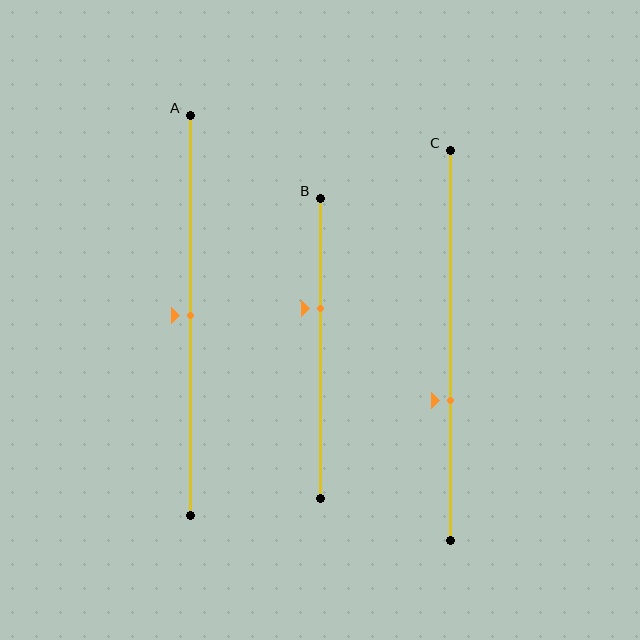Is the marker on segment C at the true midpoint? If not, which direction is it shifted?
No, the marker on segment C is shifted downward by about 14% of the segment length.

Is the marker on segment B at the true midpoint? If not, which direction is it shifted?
No, the marker on segment B is shifted upward by about 13% of the segment length.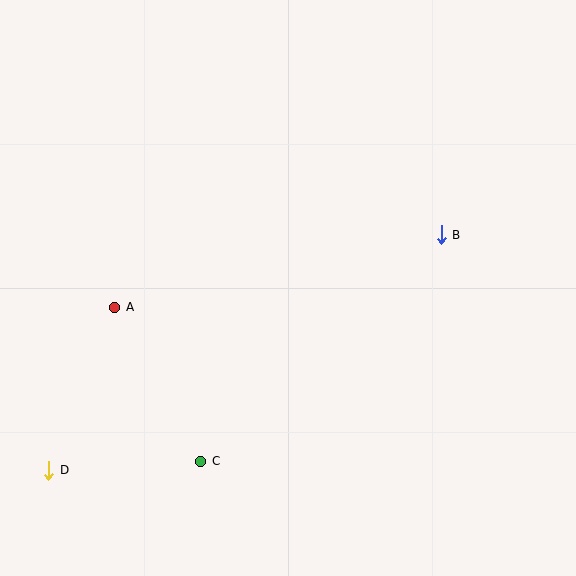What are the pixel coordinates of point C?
Point C is at (201, 461).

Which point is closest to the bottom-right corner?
Point B is closest to the bottom-right corner.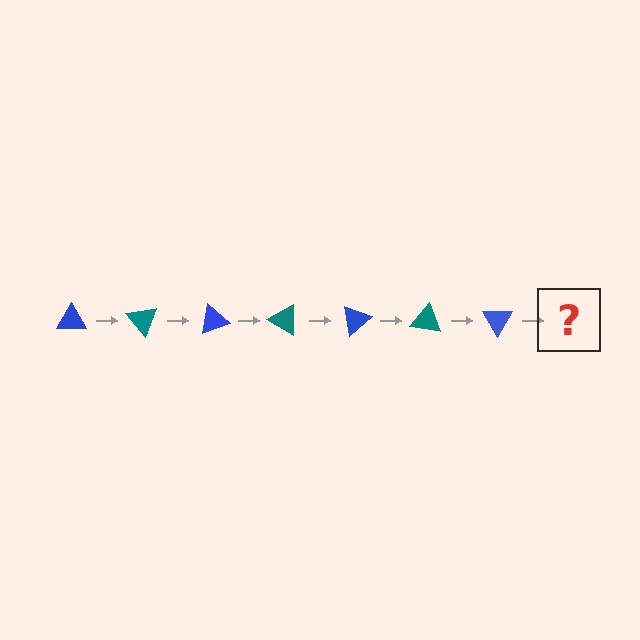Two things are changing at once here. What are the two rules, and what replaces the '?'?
The two rules are that it rotates 50 degrees each step and the color cycles through blue and teal. The '?' should be a teal triangle, rotated 350 degrees from the start.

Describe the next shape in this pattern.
It should be a teal triangle, rotated 350 degrees from the start.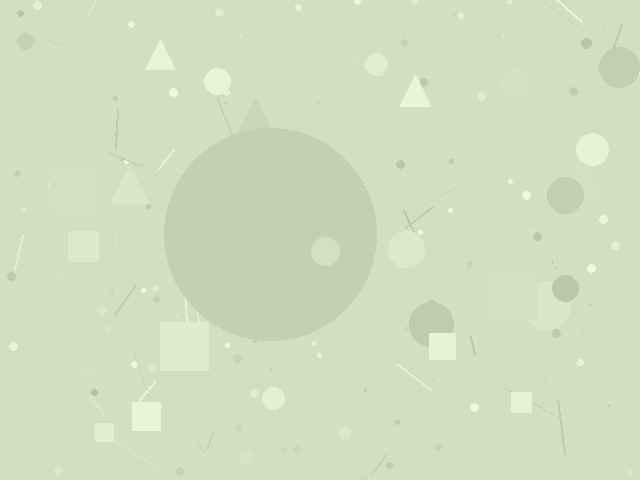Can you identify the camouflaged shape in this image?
The camouflaged shape is a circle.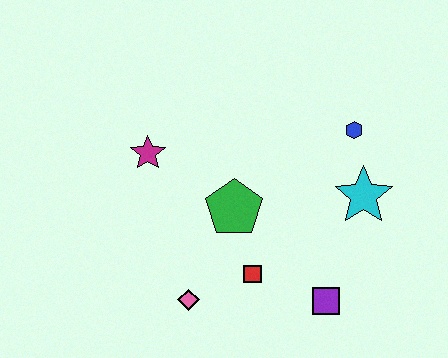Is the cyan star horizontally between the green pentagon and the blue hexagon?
No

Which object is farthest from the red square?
The blue hexagon is farthest from the red square.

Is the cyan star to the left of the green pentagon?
No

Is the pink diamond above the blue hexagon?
No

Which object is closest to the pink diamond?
The red square is closest to the pink diamond.